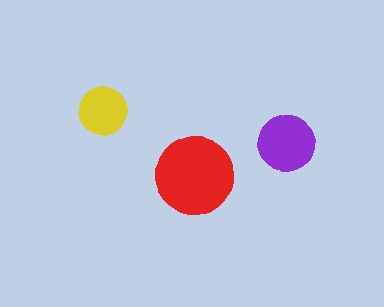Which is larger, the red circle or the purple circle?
The red one.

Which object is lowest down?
The red circle is bottommost.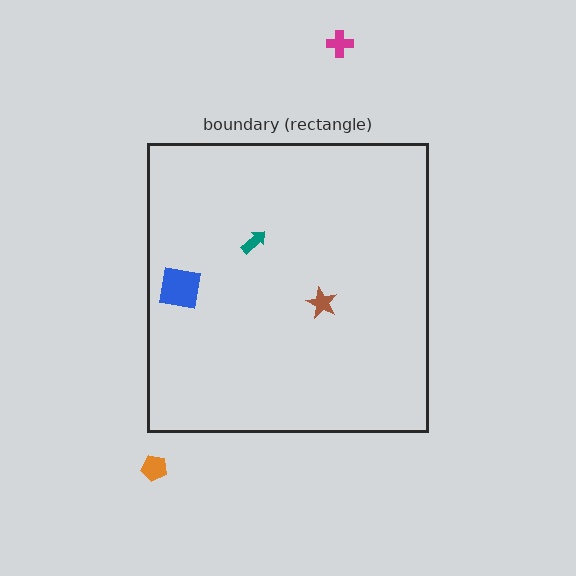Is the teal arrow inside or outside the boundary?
Inside.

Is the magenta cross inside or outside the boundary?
Outside.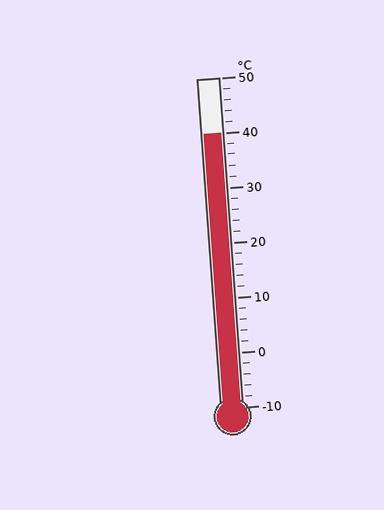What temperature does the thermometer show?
The thermometer shows approximately 40°C.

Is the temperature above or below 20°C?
The temperature is above 20°C.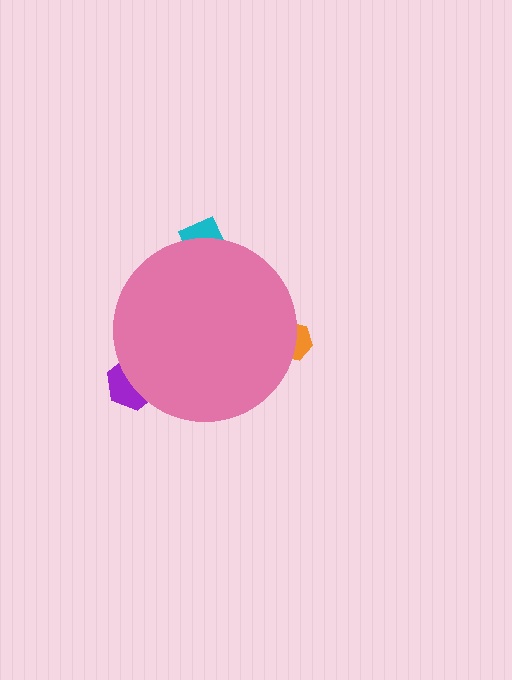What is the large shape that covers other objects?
A pink circle.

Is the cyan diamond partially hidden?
Yes, the cyan diamond is partially hidden behind the pink circle.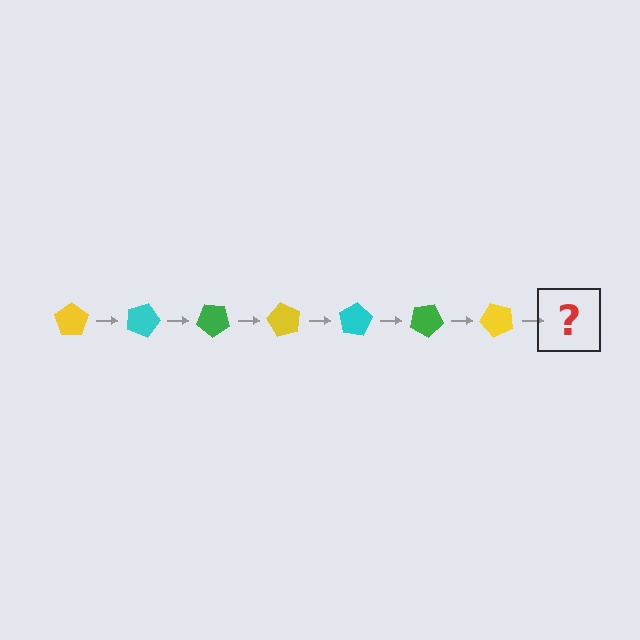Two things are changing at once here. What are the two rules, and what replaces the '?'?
The two rules are that it rotates 20 degrees each step and the color cycles through yellow, cyan, and green. The '?' should be a cyan pentagon, rotated 140 degrees from the start.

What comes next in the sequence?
The next element should be a cyan pentagon, rotated 140 degrees from the start.